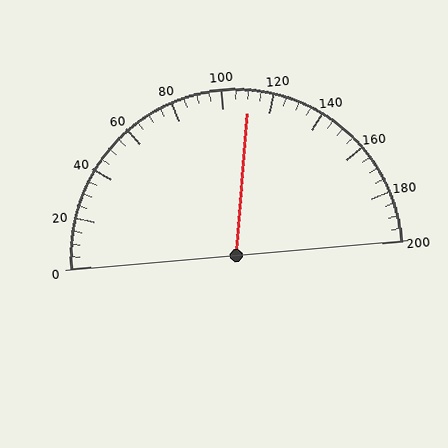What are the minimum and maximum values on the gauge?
The gauge ranges from 0 to 200.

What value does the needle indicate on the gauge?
The needle indicates approximately 110.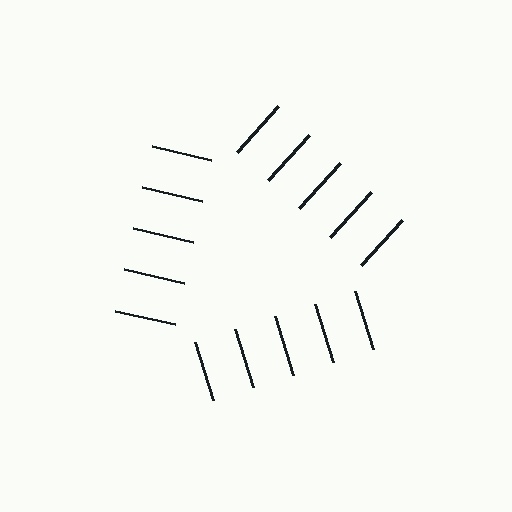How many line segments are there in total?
15 — 5 along each of the 3 edges.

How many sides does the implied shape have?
3 sides — the line-ends trace a triangle.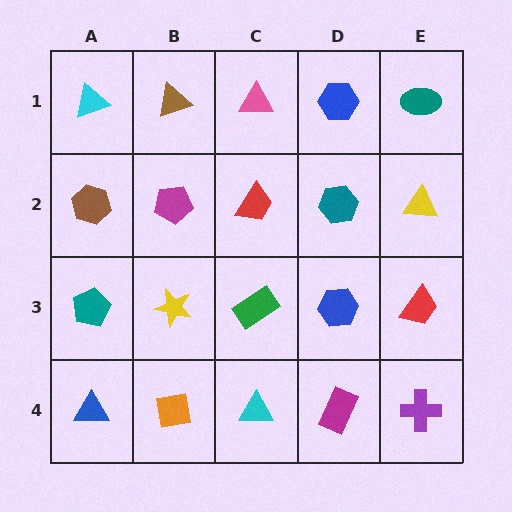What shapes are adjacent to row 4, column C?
A green rectangle (row 3, column C), an orange square (row 4, column B), a magenta rectangle (row 4, column D).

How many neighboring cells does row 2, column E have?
3.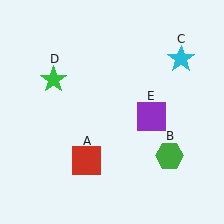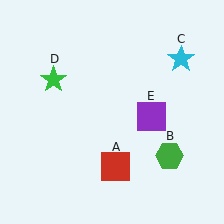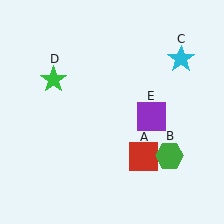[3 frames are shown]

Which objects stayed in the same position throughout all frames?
Green hexagon (object B) and cyan star (object C) and green star (object D) and purple square (object E) remained stationary.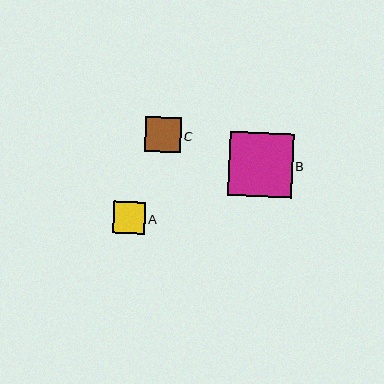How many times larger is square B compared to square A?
Square B is approximately 2.0 times the size of square A.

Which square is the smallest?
Square A is the smallest with a size of approximately 32 pixels.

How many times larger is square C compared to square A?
Square C is approximately 1.1 times the size of square A.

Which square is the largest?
Square B is the largest with a size of approximately 64 pixels.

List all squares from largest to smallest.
From largest to smallest: B, C, A.